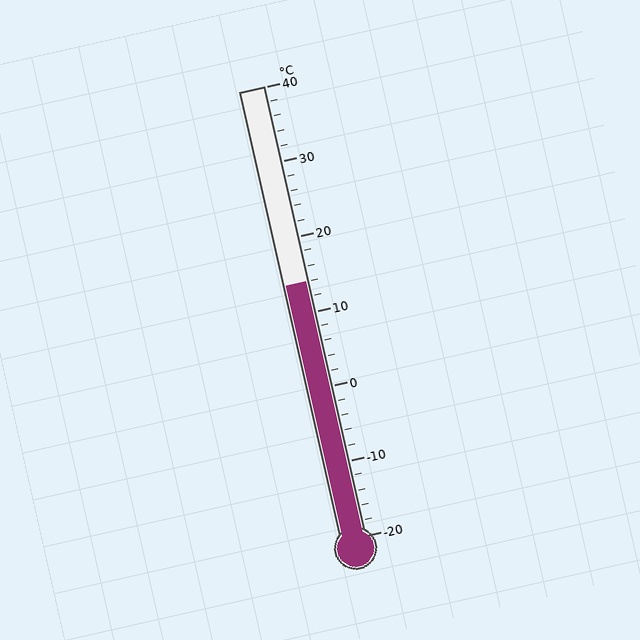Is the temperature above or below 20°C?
The temperature is below 20°C.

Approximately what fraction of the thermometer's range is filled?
The thermometer is filled to approximately 55% of its range.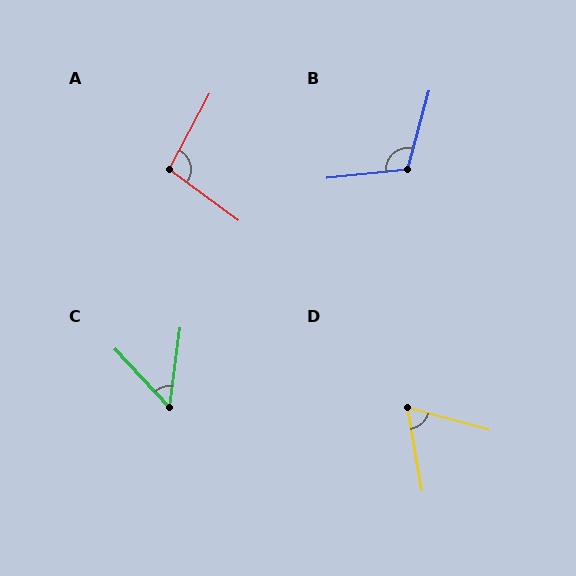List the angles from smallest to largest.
C (51°), D (65°), A (98°), B (111°).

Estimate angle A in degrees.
Approximately 98 degrees.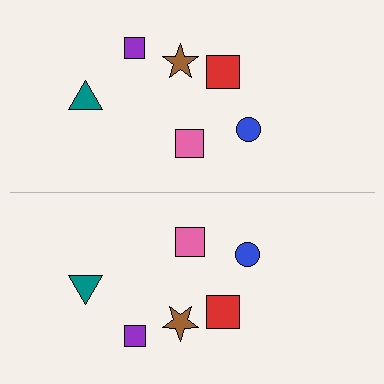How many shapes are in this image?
There are 12 shapes in this image.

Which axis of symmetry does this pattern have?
The pattern has a horizontal axis of symmetry running through the center of the image.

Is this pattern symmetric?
Yes, this pattern has bilateral (reflection) symmetry.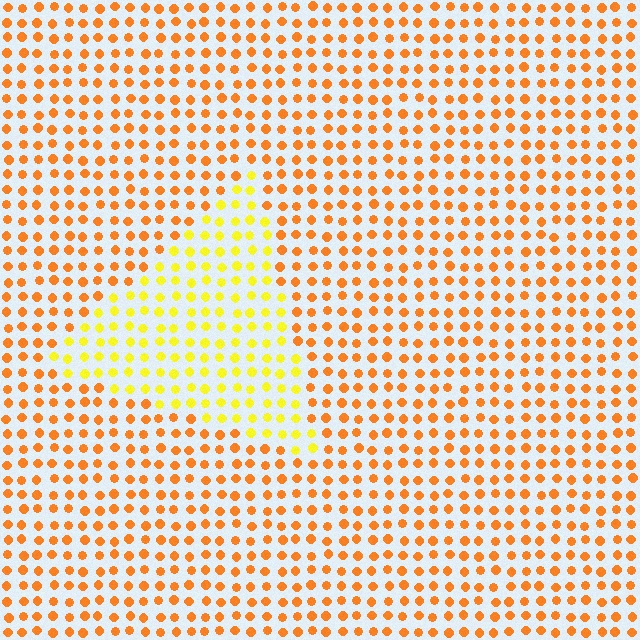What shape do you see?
I see a triangle.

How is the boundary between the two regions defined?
The boundary is defined purely by a slight shift in hue (about 34 degrees). Spacing, size, and orientation are identical on both sides.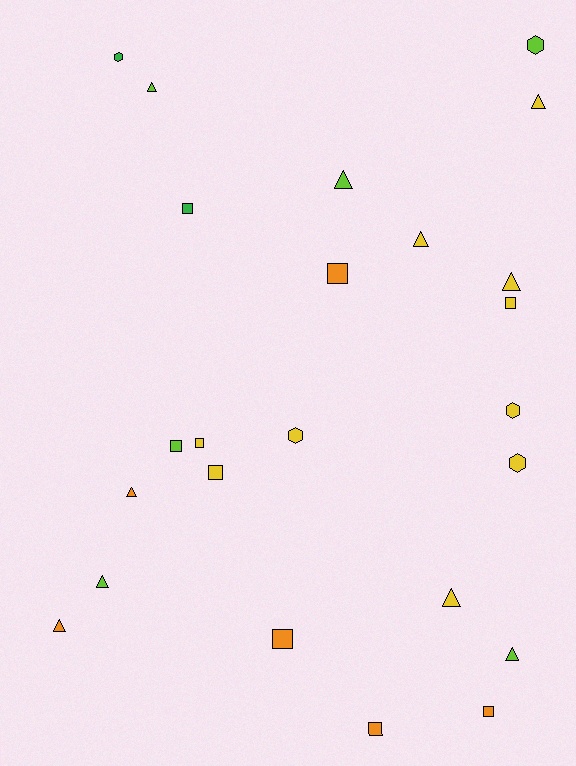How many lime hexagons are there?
There is 1 lime hexagon.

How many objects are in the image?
There are 24 objects.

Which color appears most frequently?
Yellow, with 10 objects.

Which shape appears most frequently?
Triangle, with 10 objects.